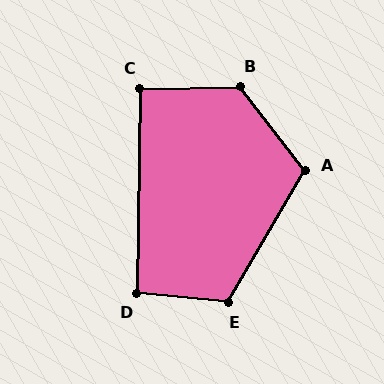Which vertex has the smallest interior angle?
C, at approximately 92 degrees.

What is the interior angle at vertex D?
Approximately 94 degrees (approximately right).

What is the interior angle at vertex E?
Approximately 115 degrees (obtuse).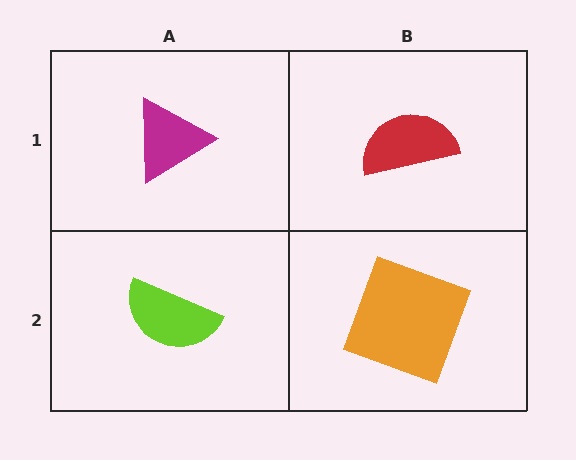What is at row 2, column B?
An orange square.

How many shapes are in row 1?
2 shapes.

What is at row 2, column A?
A lime semicircle.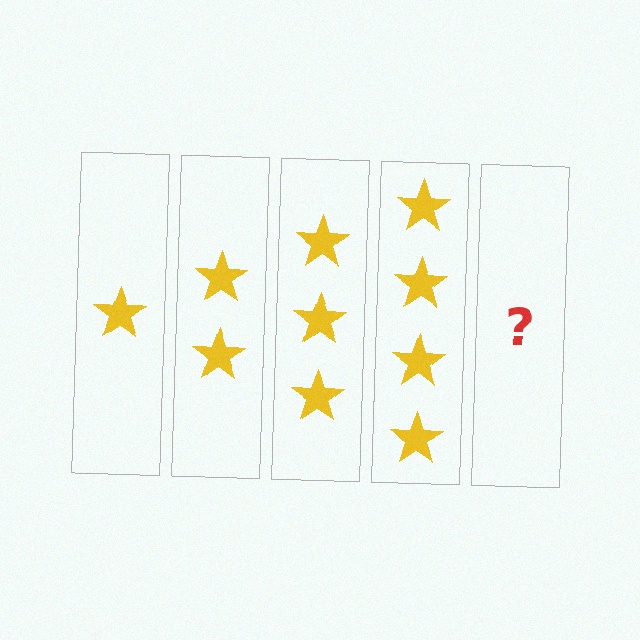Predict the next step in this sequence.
The next step is 5 stars.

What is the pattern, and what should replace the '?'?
The pattern is that each step adds one more star. The '?' should be 5 stars.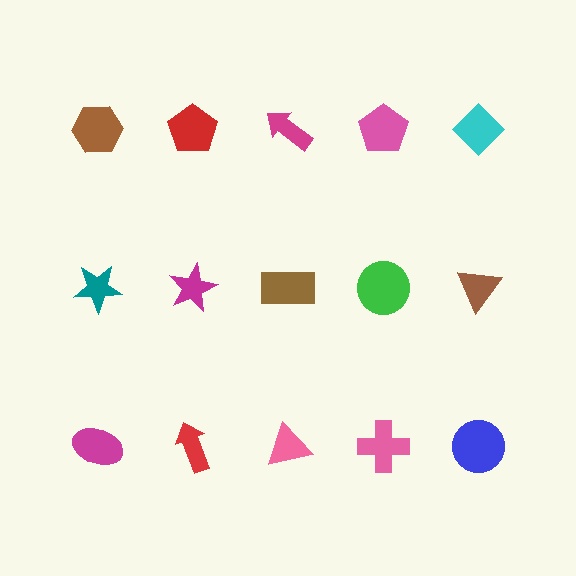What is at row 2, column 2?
A magenta star.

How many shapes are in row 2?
5 shapes.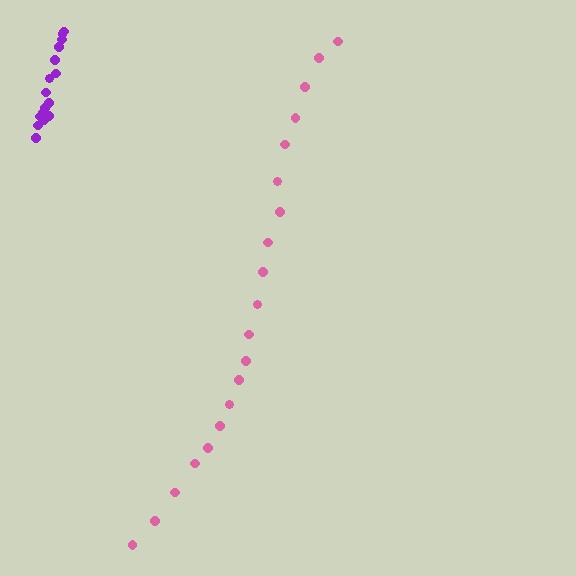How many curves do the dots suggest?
There are 2 distinct paths.